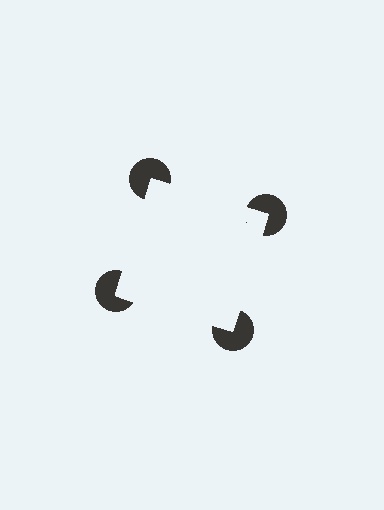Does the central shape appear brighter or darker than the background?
It typically appears slightly brighter than the background, even though no actual brightness change is drawn.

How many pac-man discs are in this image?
There are 4 — one at each vertex of the illusory square.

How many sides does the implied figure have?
4 sides.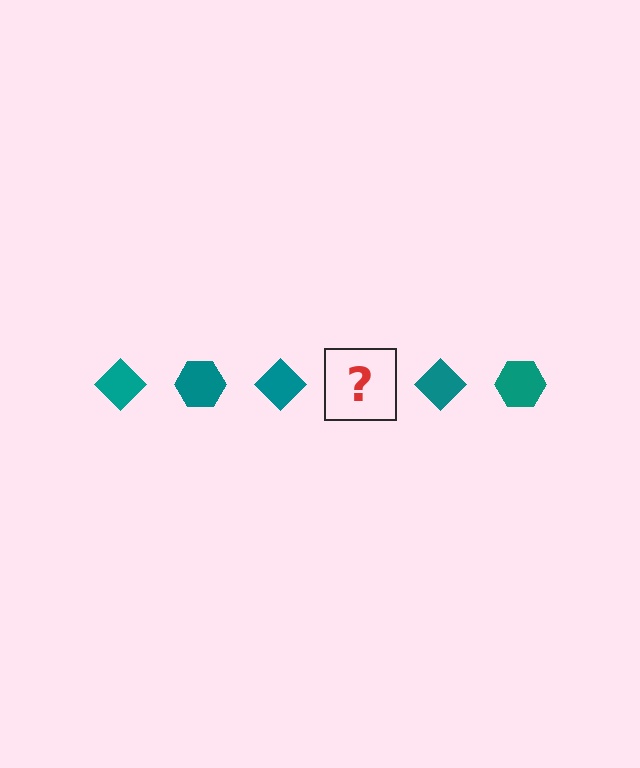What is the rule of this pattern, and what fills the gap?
The rule is that the pattern cycles through diamond, hexagon shapes in teal. The gap should be filled with a teal hexagon.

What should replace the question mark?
The question mark should be replaced with a teal hexagon.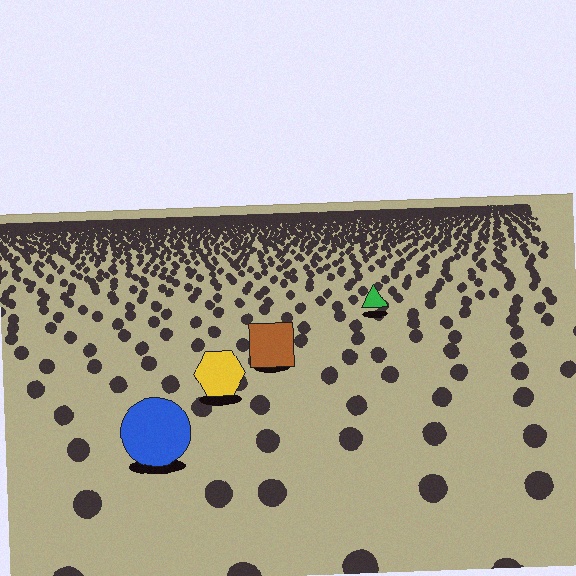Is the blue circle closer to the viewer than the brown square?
Yes. The blue circle is closer — you can tell from the texture gradient: the ground texture is coarser near it.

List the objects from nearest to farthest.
From nearest to farthest: the blue circle, the yellow hexagon, the brown square, the green triangle.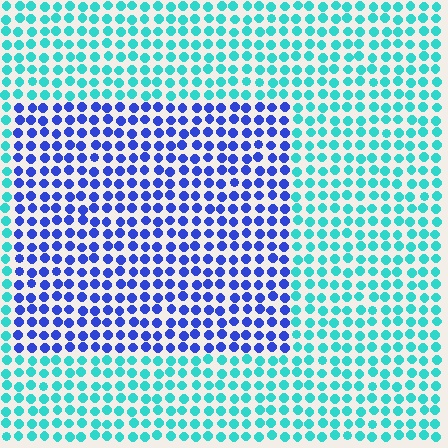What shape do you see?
I see a rectangle.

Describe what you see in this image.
The image is filled with small cyan elements in a uniform arrangement. A rectangle-shaped region is visible where the elements are tinted to a slightly different hue, forming a subtle color boundary.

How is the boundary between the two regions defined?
The boundary is defined purely by a slight shift in hue (about 57 degrees). Spacing, size, and orientation are identical on both sides.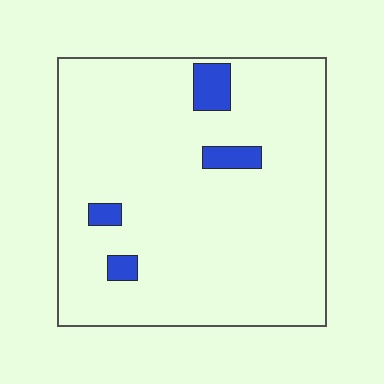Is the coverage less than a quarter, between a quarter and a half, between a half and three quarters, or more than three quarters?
Less than a quarter.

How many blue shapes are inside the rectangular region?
4.